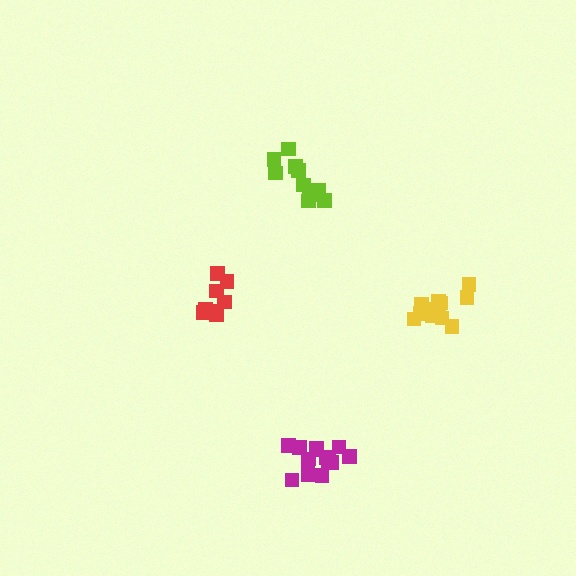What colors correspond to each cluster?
The clusters are colored: lime, magenta, red, yellow.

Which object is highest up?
The lime cluster is topmost.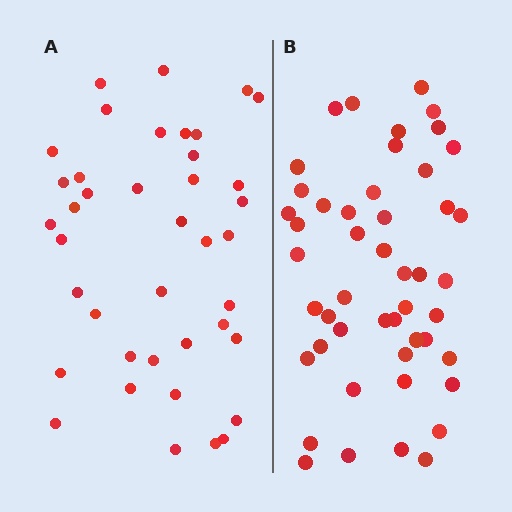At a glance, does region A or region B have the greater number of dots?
Region B (the right region) has more dots.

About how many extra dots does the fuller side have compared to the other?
Region B has roughly 8 or so more dots than region A.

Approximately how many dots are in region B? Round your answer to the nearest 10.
About 50 dots. (The exact count is 48, which rounds to 50.)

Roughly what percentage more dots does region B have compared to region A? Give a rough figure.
About 20% more.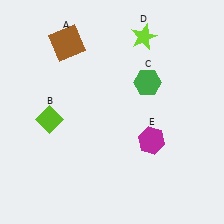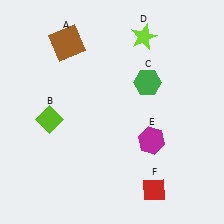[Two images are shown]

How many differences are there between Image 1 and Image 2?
There is 1 difference between the two images.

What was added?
A red diamond (F) was added in Image 2.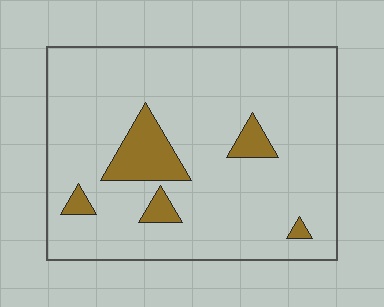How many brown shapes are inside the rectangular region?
5.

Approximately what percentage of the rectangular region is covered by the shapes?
Approximately 10%.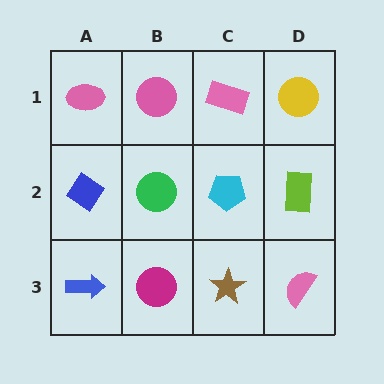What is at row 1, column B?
A pink circle.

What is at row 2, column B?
A green circle.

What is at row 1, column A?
A pink ellipse.